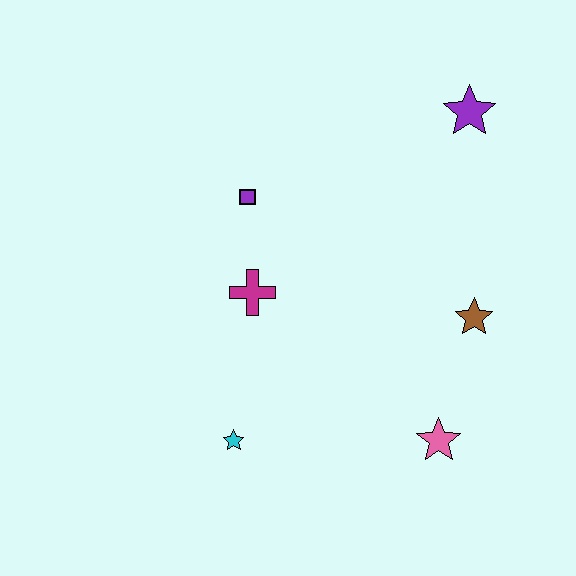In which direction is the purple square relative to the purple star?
The purple square is to the left of the purple star.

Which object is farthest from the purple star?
The cyan star is farthest from the purple star.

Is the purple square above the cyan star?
Yes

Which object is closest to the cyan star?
The magenta cross is closest to the cyan star.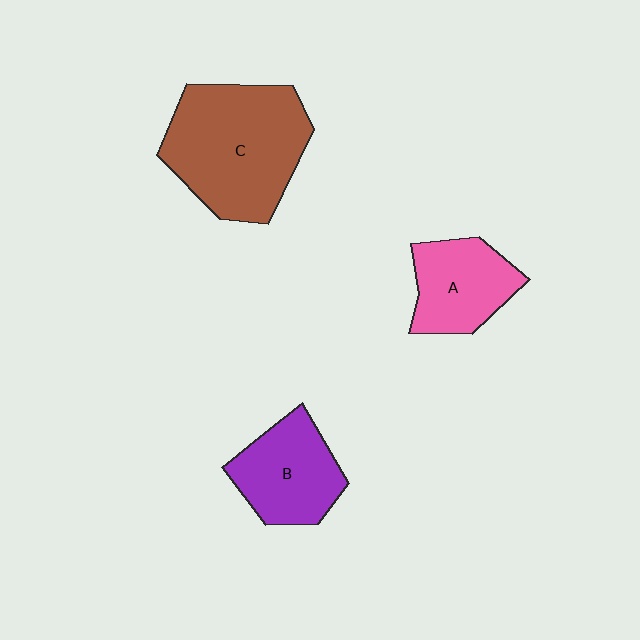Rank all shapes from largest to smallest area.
From largest to smallest: C (brown), B (purple), A (pink).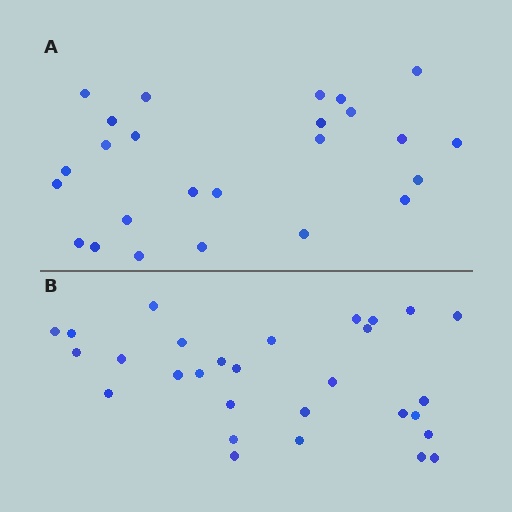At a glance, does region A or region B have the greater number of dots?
Region B (the bottom region) has more dots.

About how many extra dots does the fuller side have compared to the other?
Region B has about 4 more dots than region A.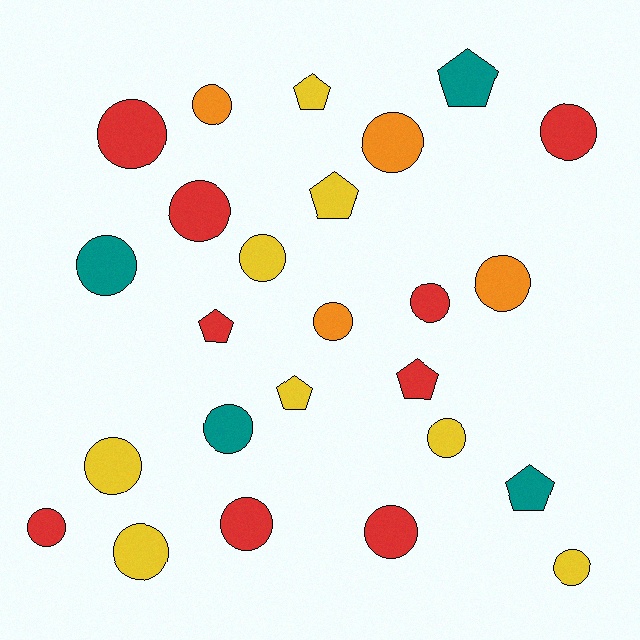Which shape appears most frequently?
Circle, with 18 objects.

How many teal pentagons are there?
There are 2 teal pentagons.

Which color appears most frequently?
Red, with 9 objects.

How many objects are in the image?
There are 25 objects.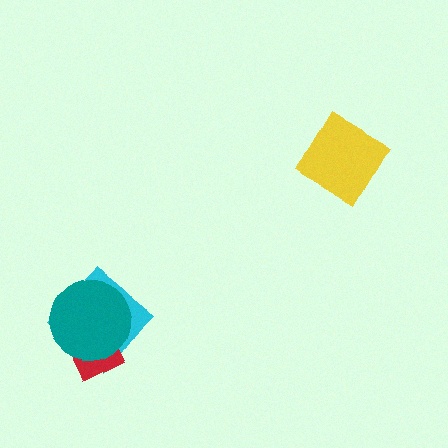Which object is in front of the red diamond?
The teal circle is in front of the red diamond.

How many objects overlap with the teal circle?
2 objects overlap with the teal circle.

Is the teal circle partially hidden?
No, no other shape covers it.